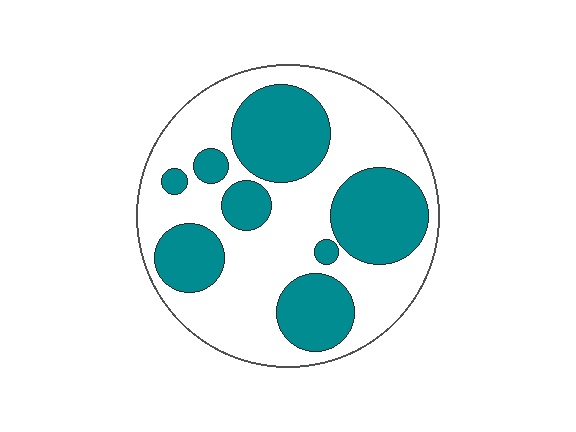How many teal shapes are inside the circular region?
8.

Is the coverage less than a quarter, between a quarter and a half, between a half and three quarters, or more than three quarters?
Between a quarter and a half.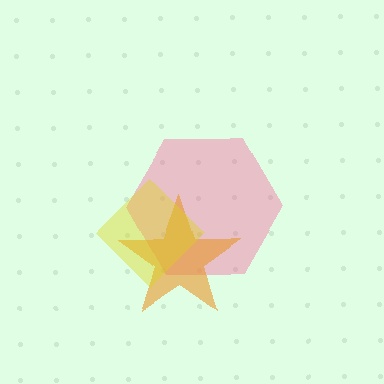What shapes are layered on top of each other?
The layered shapes are: a pink hexagon, an orange star, a yellow diamond.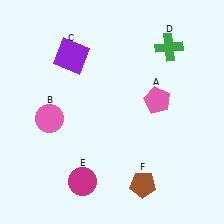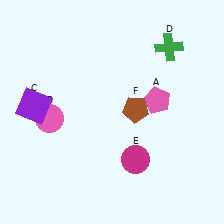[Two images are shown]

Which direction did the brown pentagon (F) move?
The brown pentagon (F) moved up.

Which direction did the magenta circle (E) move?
The magenta circle (E) moved right.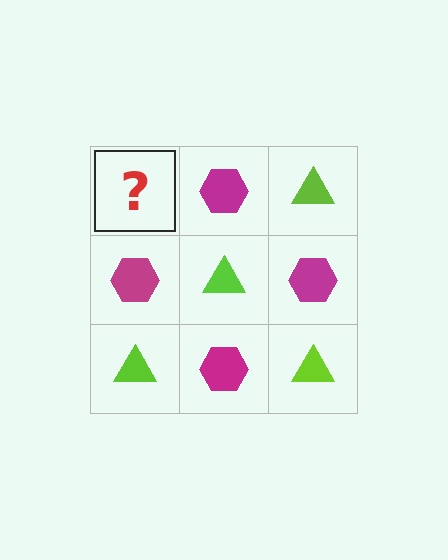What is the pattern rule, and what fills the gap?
The rule is that it alternates lime triangle and magenta hexagon in a checkerboard pattern. The gap should be filled with a lime triangle.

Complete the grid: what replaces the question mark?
The question mark should be replaced with a lime triangle.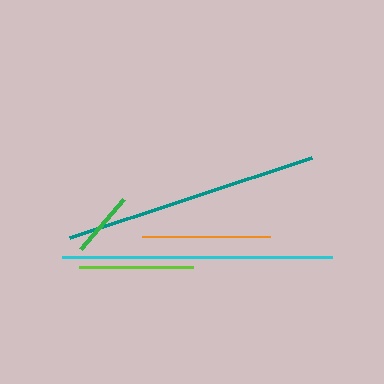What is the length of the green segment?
The green segment is approximately 66 pixels long.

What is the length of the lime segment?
The lime segment is approximately 113 pixels long.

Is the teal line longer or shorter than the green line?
The teal line is longer than the green line.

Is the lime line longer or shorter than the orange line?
The orange line is longer than the lime line.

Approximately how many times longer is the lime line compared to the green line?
The lime line is approximately 1.7 times the length of the green line.